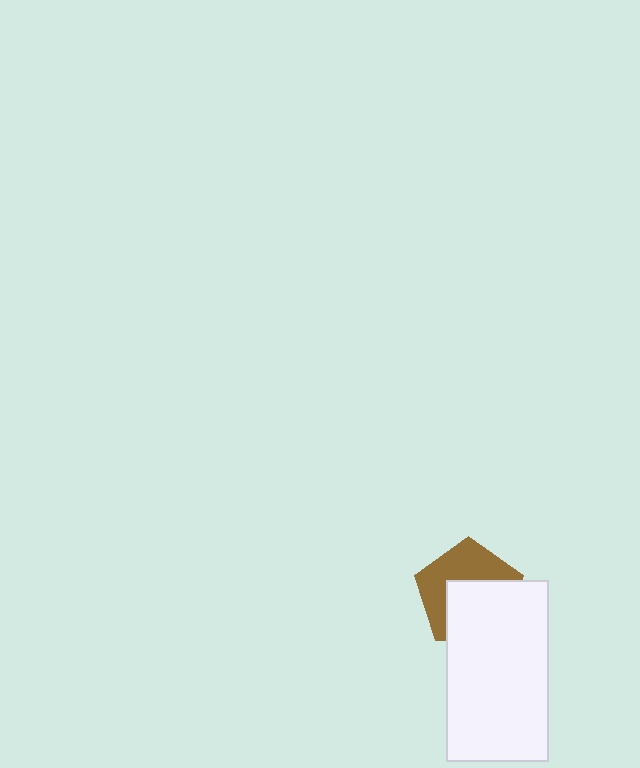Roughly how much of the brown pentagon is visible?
About half of it is visible (roughly 48%).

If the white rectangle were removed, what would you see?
You would see the complete brown pentagon.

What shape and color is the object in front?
The object in front is a white rectangle.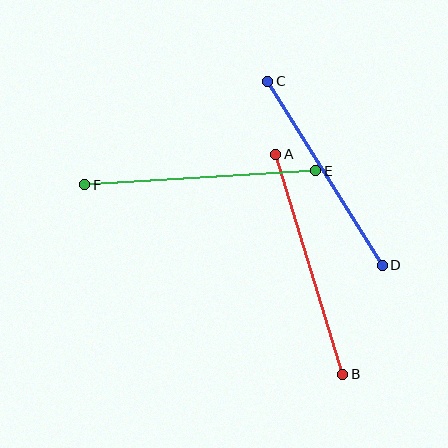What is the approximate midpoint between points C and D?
The midpoint is at approximately (325, 173) pixels.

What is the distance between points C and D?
The distance is approximately 217 pixels.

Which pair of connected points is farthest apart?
Points E and F are farthest apart.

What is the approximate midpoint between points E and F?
The midpoint is at approximately (200, 178) pixels.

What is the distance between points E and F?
The distance is approximately 232 pixels.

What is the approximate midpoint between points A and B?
The midpoint is at approximately (309, 264) pixels.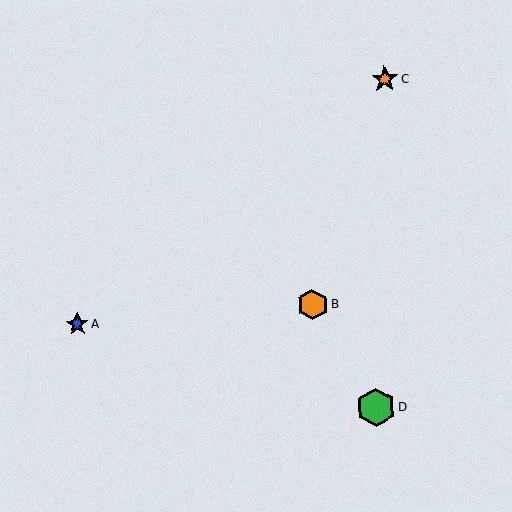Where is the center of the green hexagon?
The center of the green hexagon is at (376, 407).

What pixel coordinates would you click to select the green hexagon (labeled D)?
Click at (376, 407) to select the green hexagon D.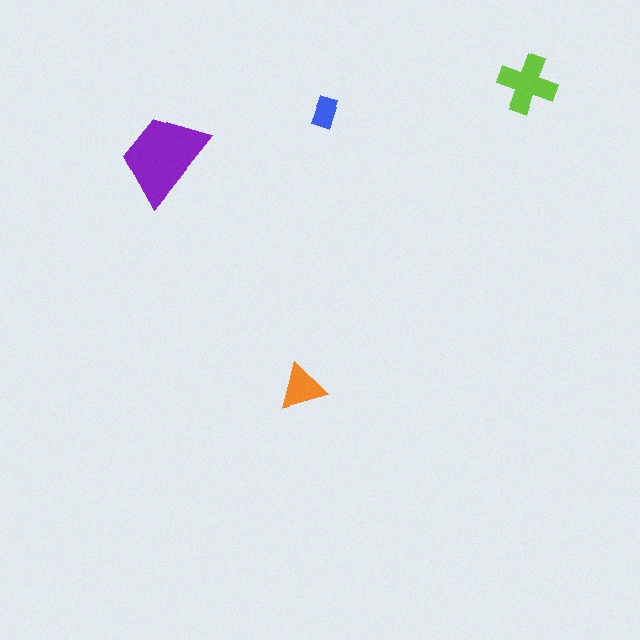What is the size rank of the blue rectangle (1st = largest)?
4th.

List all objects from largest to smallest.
The purple trapezoid, the lime cross, the orange triangle, the blue rectangle.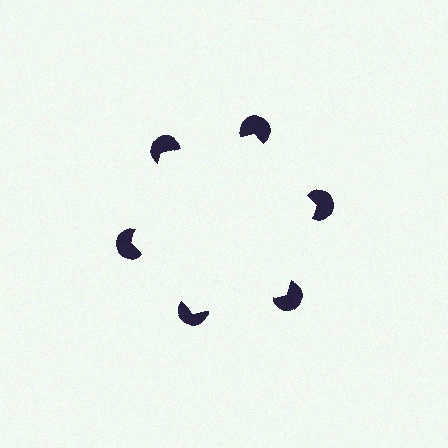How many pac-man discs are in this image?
There are 6 — one at each vertex of the illusory hexagon.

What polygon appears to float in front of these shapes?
An illusory hexagon — its edges are inferred from the aligned wedge cuts in the pac-man discs, not physically drawn.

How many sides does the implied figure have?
6 sides.